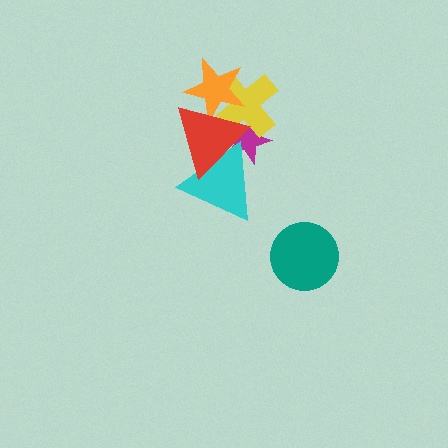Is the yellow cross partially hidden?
Yes, it is partially covered by another shape.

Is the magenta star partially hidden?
Yes, it is partially covered by another shape.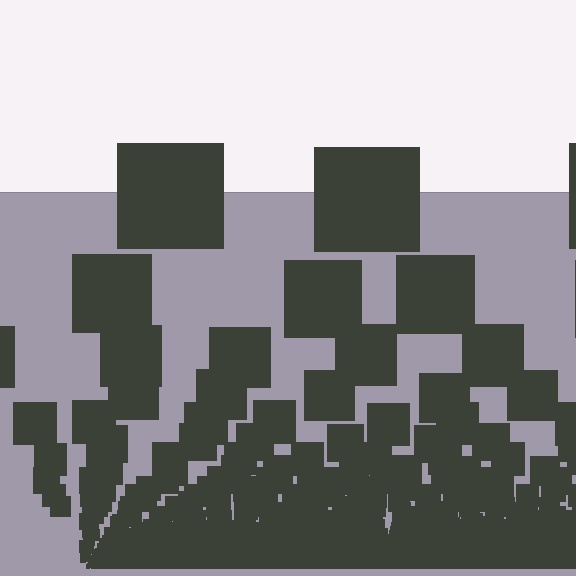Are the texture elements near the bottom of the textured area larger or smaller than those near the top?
Smaller. The gradient is inverted — elements near the bottom are smaller and denser.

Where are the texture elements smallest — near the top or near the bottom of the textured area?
Near the bottom.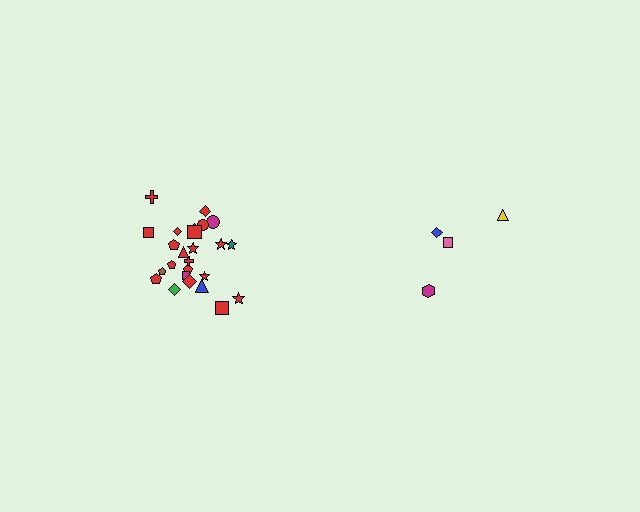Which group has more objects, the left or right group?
The left group.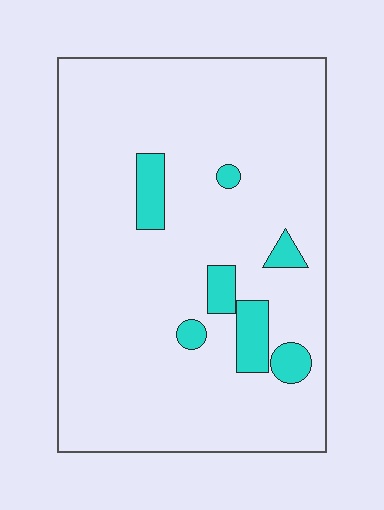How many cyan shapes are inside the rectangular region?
7.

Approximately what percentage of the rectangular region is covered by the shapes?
Approximately 10%.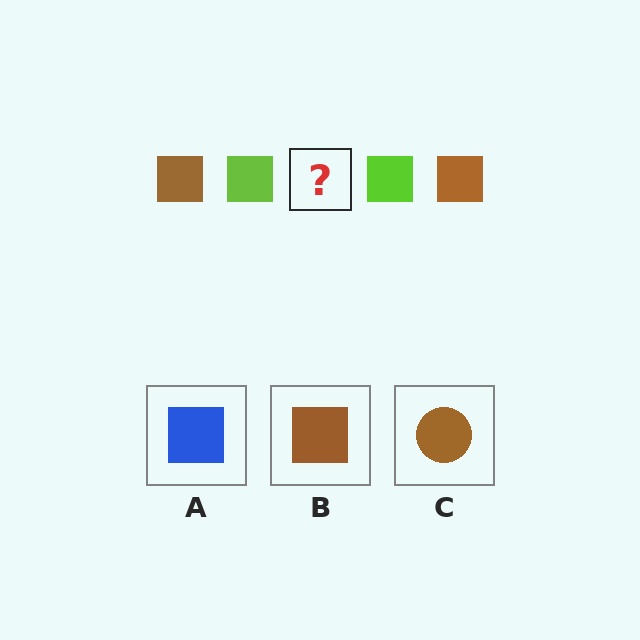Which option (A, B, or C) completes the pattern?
B.